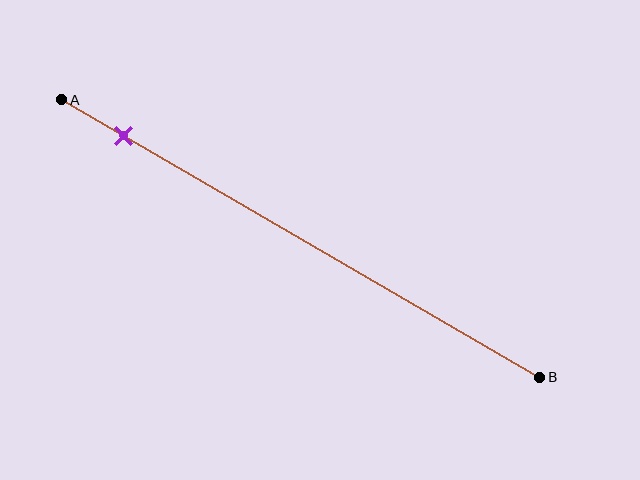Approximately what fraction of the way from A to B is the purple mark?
The purple mark is approximately 15% of the way from A to B.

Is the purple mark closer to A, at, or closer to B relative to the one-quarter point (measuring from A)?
The purple mark is closer to point A than the one-quarter point of segment AB.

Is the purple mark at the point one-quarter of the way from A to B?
No, the mark is at about 15% from A, not at the 25% one-quarter point.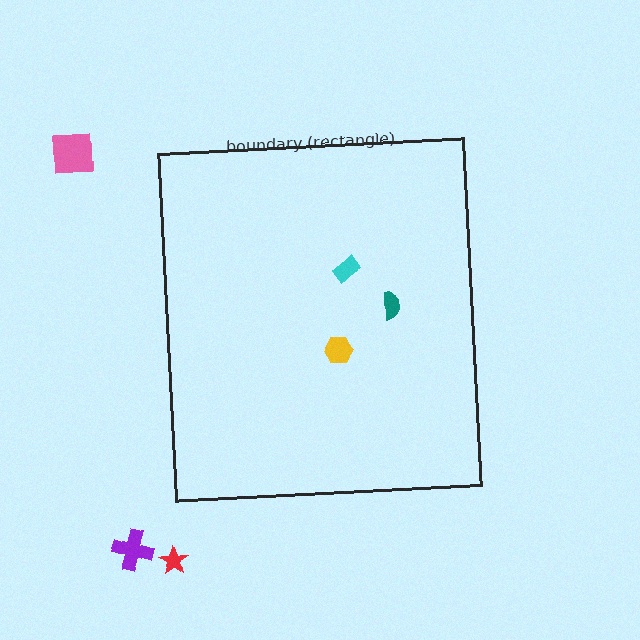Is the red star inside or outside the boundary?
Outside.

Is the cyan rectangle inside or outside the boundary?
Inside.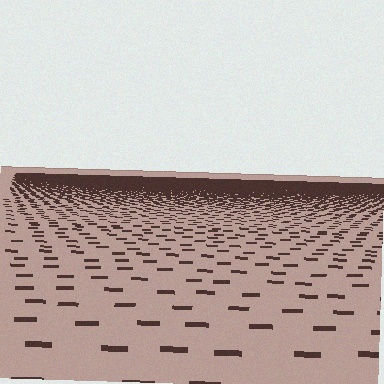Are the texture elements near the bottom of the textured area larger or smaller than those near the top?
Larger. Near the bottom, elements are closer to the viewer and appear at a bigger on-screen size.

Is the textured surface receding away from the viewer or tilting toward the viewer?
The surface is receding away from the viewer. Texture elements get smaller and denser toward the top.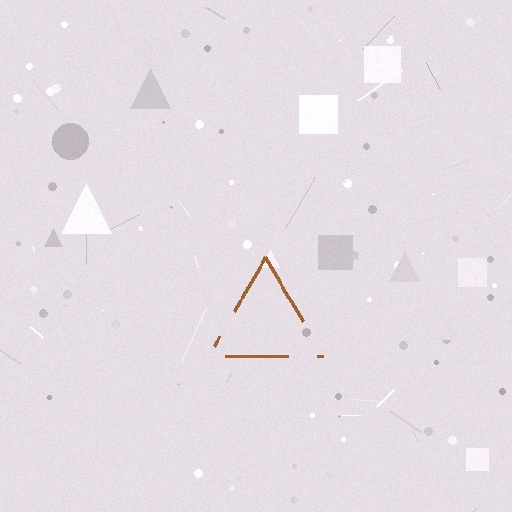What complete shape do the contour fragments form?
The contour fragments form a triangle.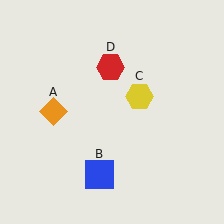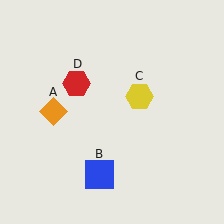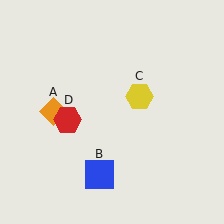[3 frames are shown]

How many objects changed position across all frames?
1 object changed position: red hexagon (object D).